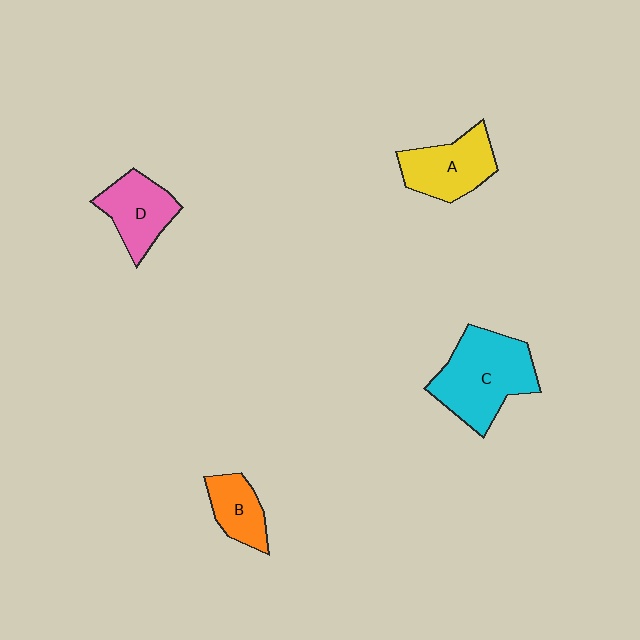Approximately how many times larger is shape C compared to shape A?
Approximately 1.5 times.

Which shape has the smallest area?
Shape B (orange).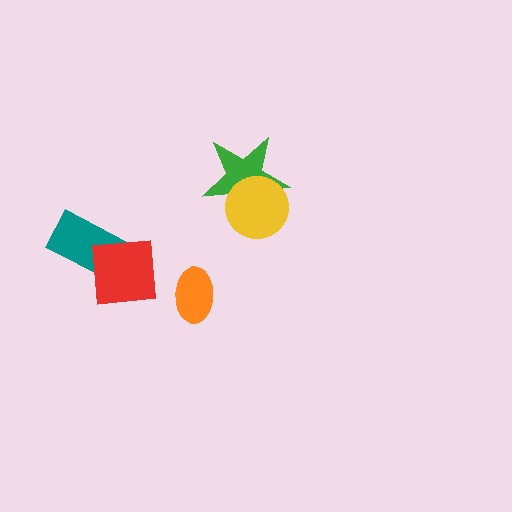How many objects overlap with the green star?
1 object overlaps with the green star.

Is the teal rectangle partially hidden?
Yes, it is partially covered by another shape.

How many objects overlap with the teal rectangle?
1 object overlaps with the teal rectangle.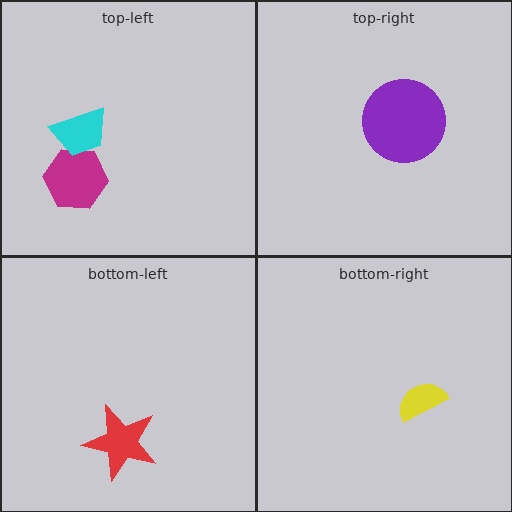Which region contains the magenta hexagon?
The top-left region.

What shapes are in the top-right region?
The purple circle.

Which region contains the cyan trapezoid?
The top-left region.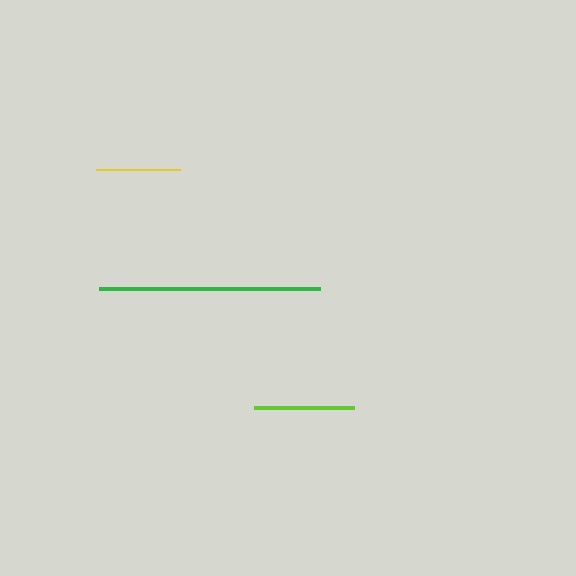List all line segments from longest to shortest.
From longest to shortest: green, lime, yellow.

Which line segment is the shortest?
The yellow line is the shortest at approximately 84 pixels.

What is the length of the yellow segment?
The yellow segment is approximately 84 pixels long.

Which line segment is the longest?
The green line is the longest at approximately 221 pixels.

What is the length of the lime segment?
The lime segment is approximately 100 pixels long.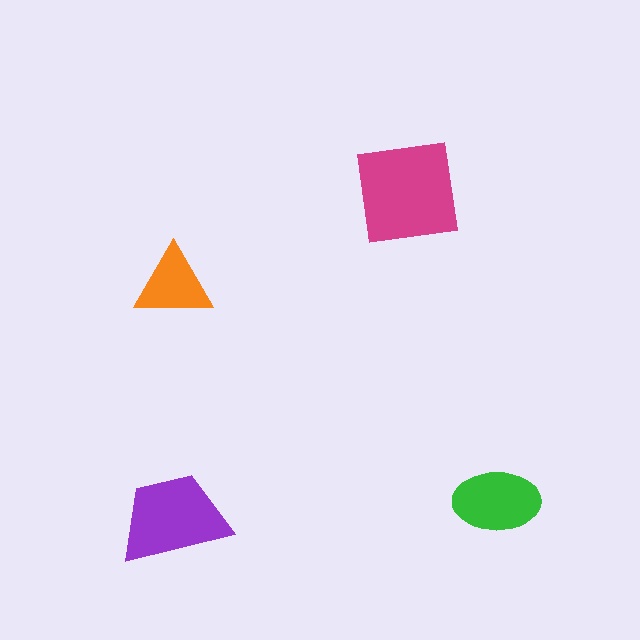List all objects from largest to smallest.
The magenta square, the purple trapezoid, the green ellipse, the orange triangle.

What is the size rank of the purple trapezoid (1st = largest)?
2nd.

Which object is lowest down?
The purple trapezoid is bottommost.